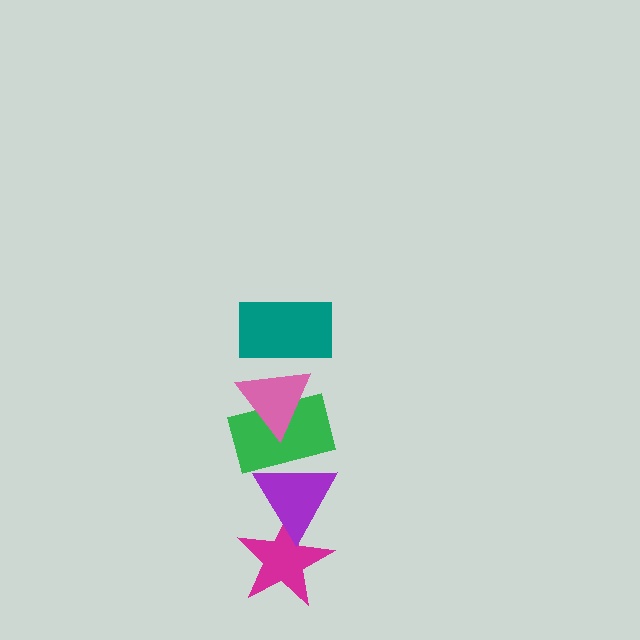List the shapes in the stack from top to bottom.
From top to bottom: the teal rectangle, the pink triangle, the green rectangle, the purple triangle, the magenta star.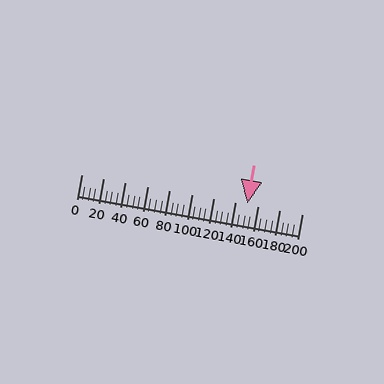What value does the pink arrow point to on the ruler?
The pink arrow points to approximately 150.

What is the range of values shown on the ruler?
The ruler shows values from 0 to 200.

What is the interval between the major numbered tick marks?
The major tick marks are spaced 20 units apart.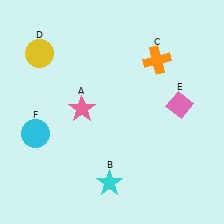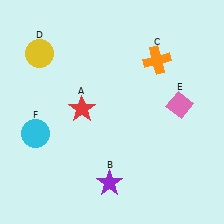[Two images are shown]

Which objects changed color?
A changed from pink to red. B changed from cyan to purple.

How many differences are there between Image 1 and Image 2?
There are 2 differences between the two images.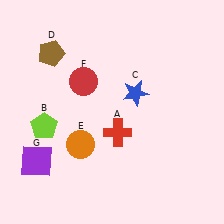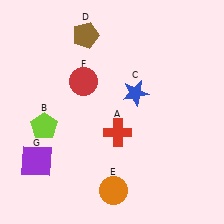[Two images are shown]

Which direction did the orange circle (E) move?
The orange circle (E) moved down.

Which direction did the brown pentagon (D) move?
The brown pentagon (D) moved right.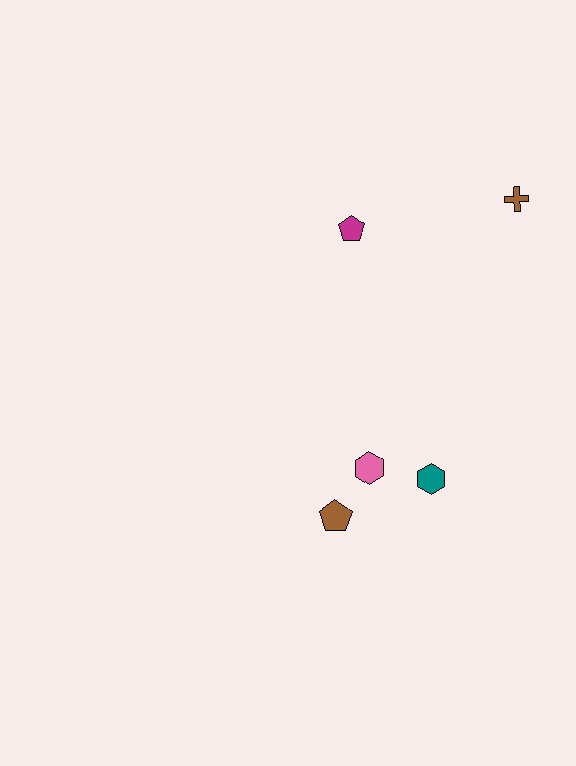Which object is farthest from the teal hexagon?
The brown cross is farthest from the teal hexagon.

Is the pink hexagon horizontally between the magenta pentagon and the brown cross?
Yes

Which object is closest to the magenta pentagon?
The brown cross is closest to the magenta pentagon.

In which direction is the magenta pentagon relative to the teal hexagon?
The magenta pentagon is above the teal hexagon.